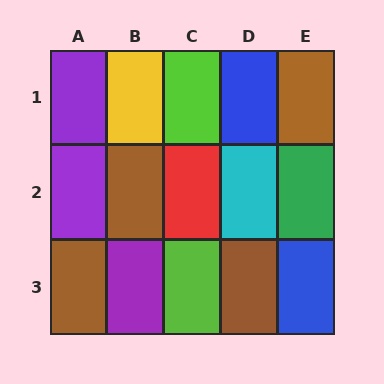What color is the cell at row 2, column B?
Brown.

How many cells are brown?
4 cells are brown.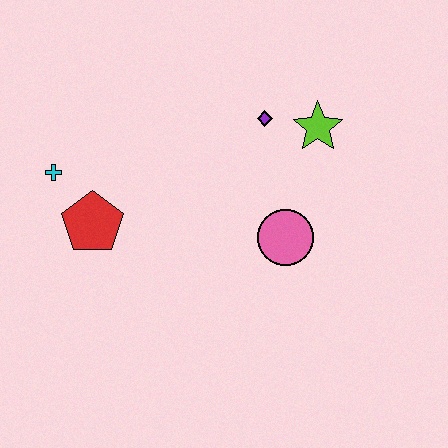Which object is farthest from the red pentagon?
The lime star is farthest from the red pentagon.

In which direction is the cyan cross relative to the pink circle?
The cyan cross is to the left of the pink circle.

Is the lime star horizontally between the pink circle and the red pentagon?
No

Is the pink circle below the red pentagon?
Yes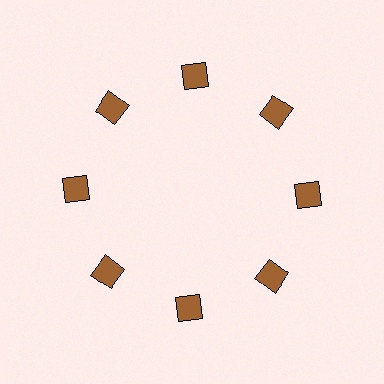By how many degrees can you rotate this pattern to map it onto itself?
The pattern maps onto itself every 45 degrees of rotation.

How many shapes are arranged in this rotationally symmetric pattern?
There are 8 shapes, arranged in 8 groups of 1.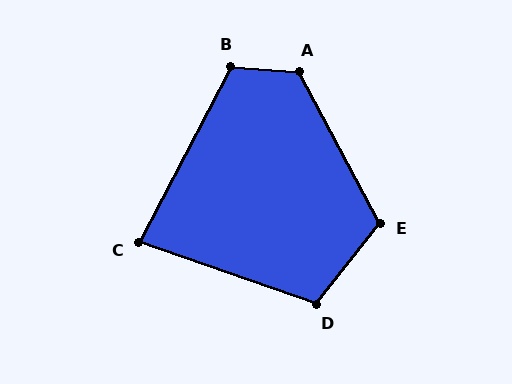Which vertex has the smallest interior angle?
C, at approximately 82 degrees.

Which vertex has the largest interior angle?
A, at approximately 122 degrees.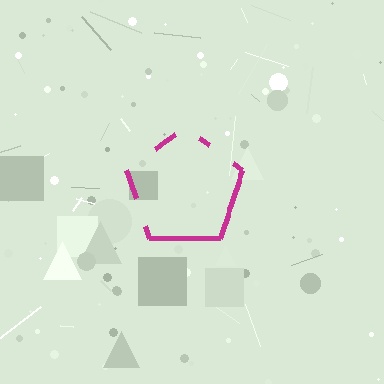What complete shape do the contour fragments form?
The contour fragments form a pentagon.